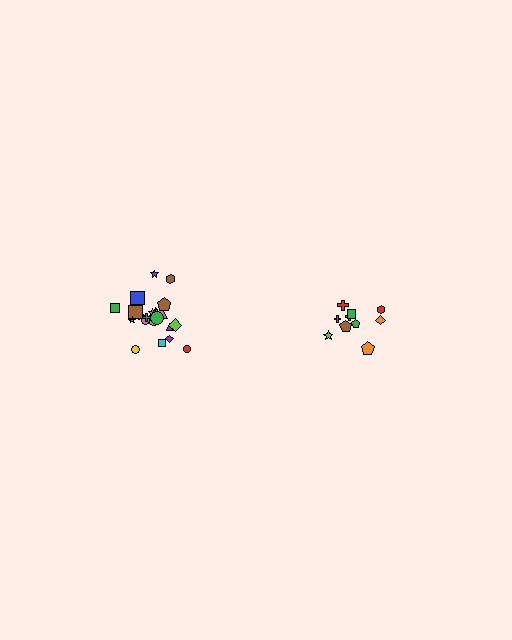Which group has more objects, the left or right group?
The left group.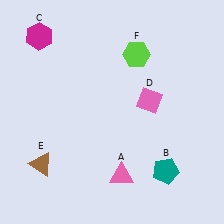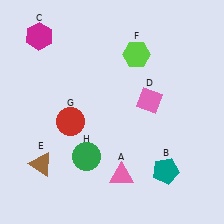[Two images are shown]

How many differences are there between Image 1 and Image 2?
There are 2 differences between the two images.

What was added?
A red circle (G), a green circle (H) were added in Image 2.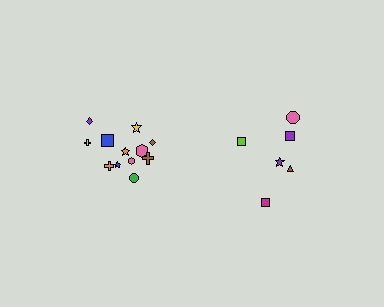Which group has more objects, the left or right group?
The left group.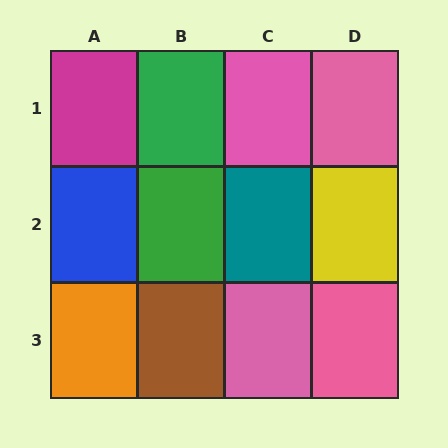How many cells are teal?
1 cell is teal.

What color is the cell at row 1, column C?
Pink.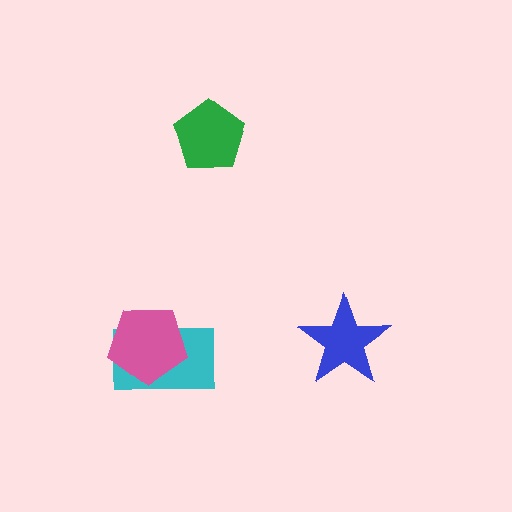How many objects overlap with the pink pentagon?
1 object overlaps with the pink pentagon.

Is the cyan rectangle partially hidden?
Yes, it is partially covered by another shape.